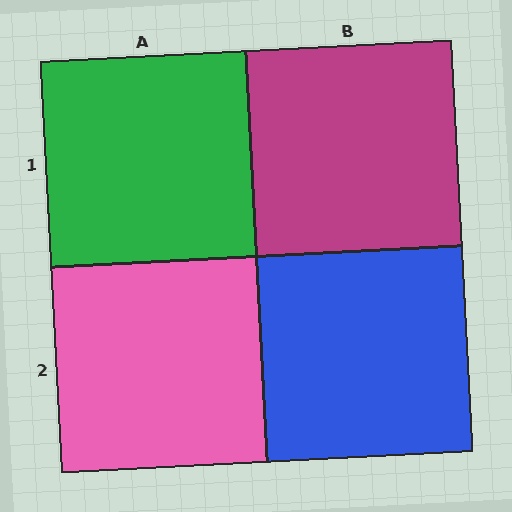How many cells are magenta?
1 cell is magenta.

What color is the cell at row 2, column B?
Blue.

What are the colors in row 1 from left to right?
Green, magenta.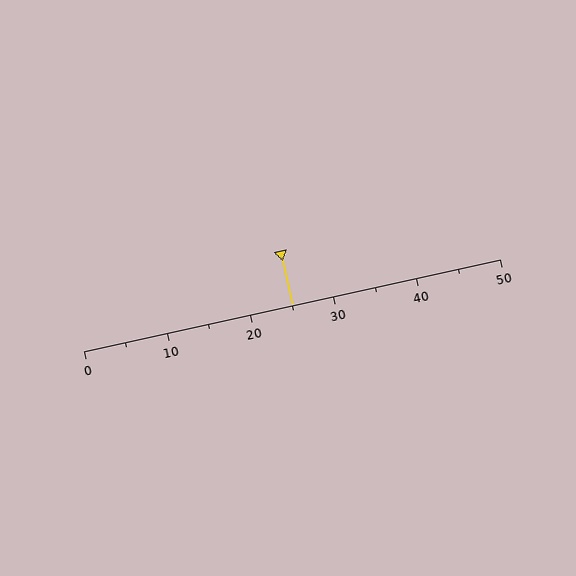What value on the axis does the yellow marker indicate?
The marker indicates approximately 25.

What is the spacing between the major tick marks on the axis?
The major ticks are spaced 10 apart.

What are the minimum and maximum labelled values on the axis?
The axis runs from 0 to 50.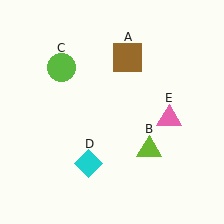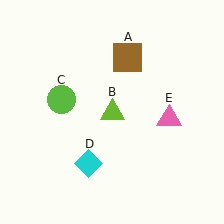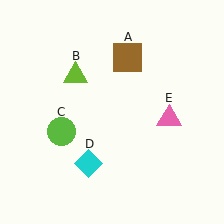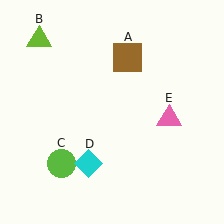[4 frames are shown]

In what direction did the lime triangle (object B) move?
The lime triangle (object B) moved up and to the left.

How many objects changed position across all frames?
2 objects changed position: lime triangle (object B), lime circle (object C).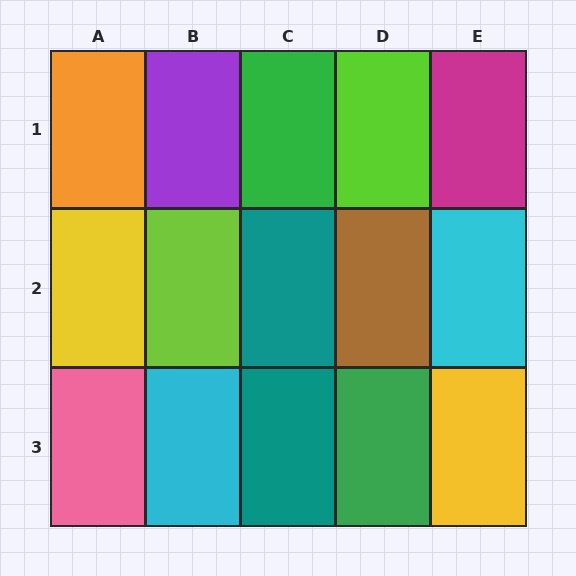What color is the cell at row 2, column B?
Lime.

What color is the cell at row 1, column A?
Orange.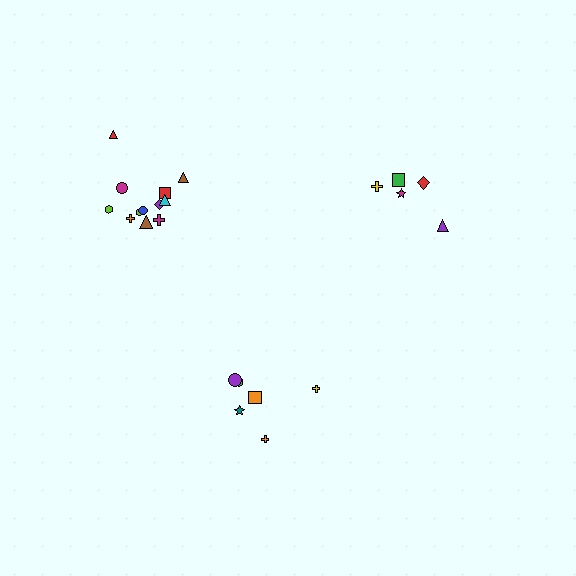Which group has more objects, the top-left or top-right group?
The top-left group.